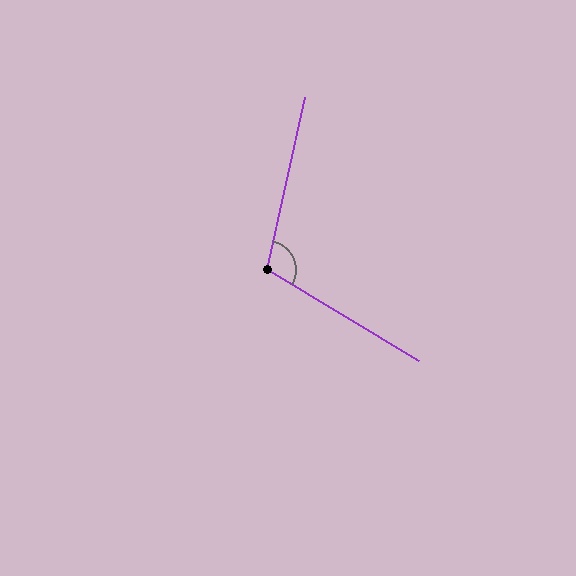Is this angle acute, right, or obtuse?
It is obtuse.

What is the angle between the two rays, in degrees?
Approximately 108 degrees.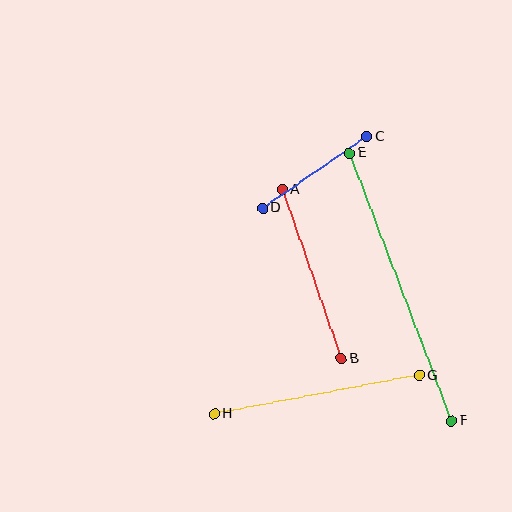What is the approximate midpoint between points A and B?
The midpoint is at approximately (312, 274) pixels.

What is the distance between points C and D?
The distance is approximately 126 pixels.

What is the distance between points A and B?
The distance is approximately 179 pixels.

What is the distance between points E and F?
The distance is approximately 287 pixels.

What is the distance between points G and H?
The distance is approximately 208 pixels.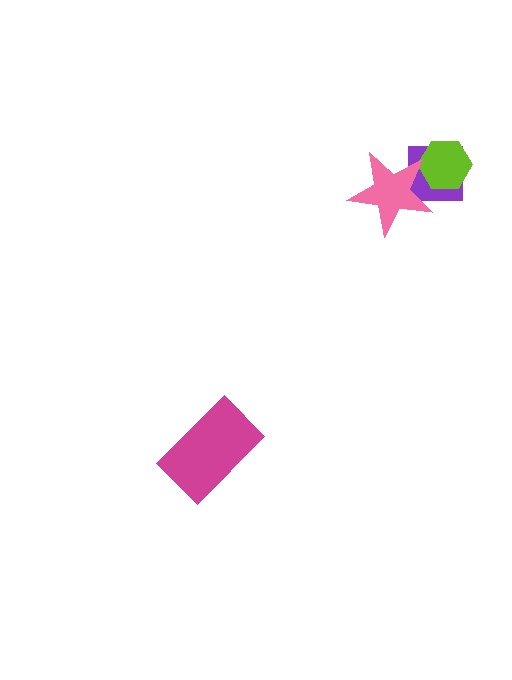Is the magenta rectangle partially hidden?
No, no other shape covers it.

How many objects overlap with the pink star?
2 objects overlap with the pink star.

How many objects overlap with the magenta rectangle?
0 objects overlap with the magenta rectangle.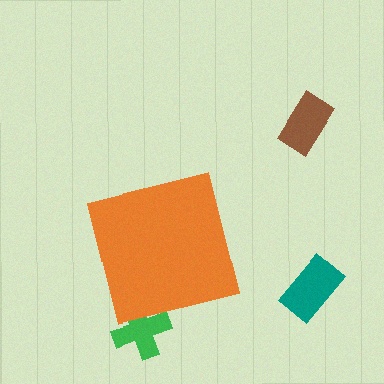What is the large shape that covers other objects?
An orange square.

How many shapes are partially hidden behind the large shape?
1 shape is partially hidden.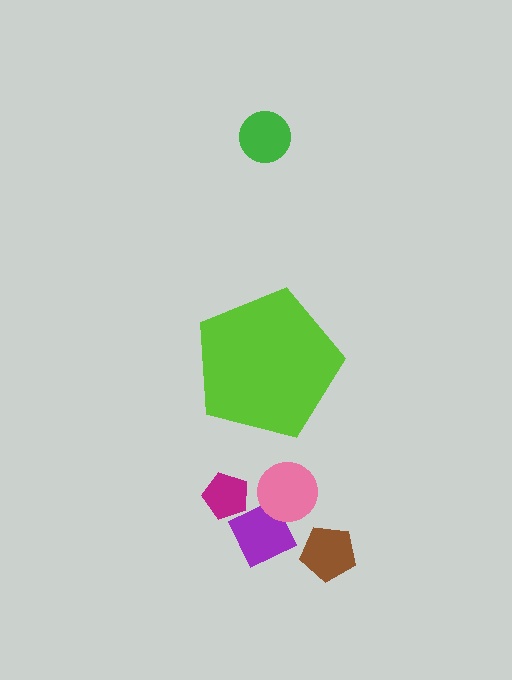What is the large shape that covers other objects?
A lime pentagon.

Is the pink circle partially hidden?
No, the pink circle is fully visible.